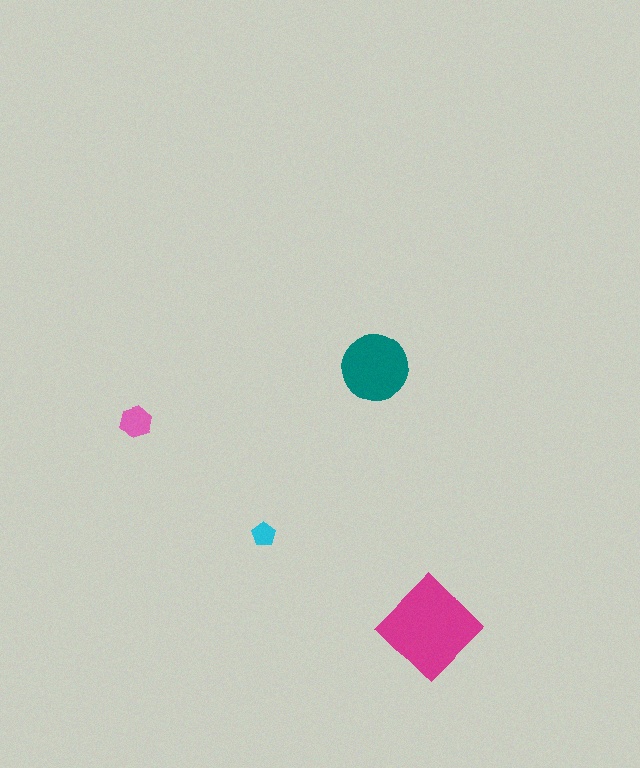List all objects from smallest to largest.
The cyan pentagon, the pink hexagon, the teal circle, the magenta diamond.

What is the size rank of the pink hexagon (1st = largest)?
3rd.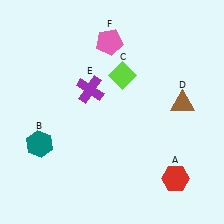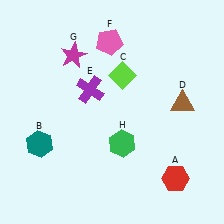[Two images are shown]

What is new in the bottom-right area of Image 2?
A green hexagon (H) was added in the bottom-right area of Image 2.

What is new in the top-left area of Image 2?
A magenta star (G) was added in the top-left area of Image 2.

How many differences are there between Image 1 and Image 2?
There are 2 differences between the two images.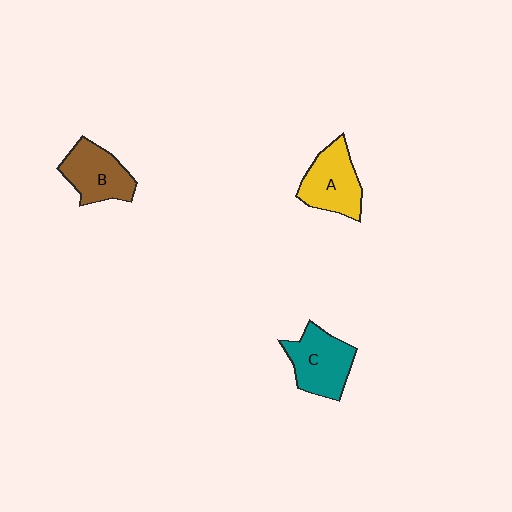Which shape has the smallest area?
Shape B (brown).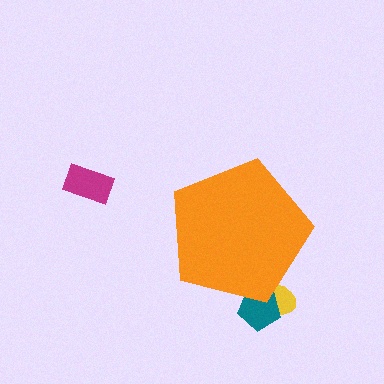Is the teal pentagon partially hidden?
Yes, the teal pentagon is partially hidden behind the orange pentagon.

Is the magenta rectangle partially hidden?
No, the magenta rectangle is fully visible.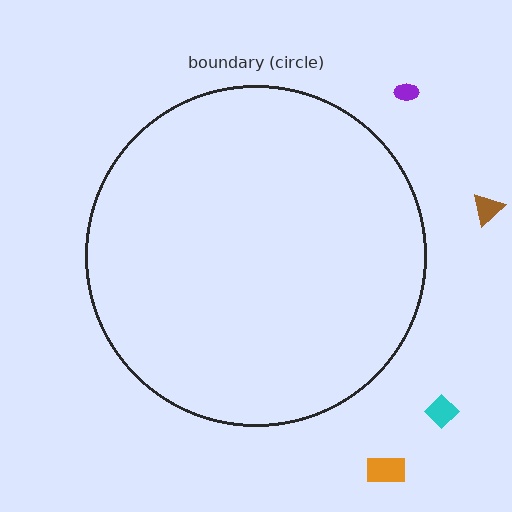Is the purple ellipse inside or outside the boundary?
Outside.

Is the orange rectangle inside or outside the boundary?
Outside.